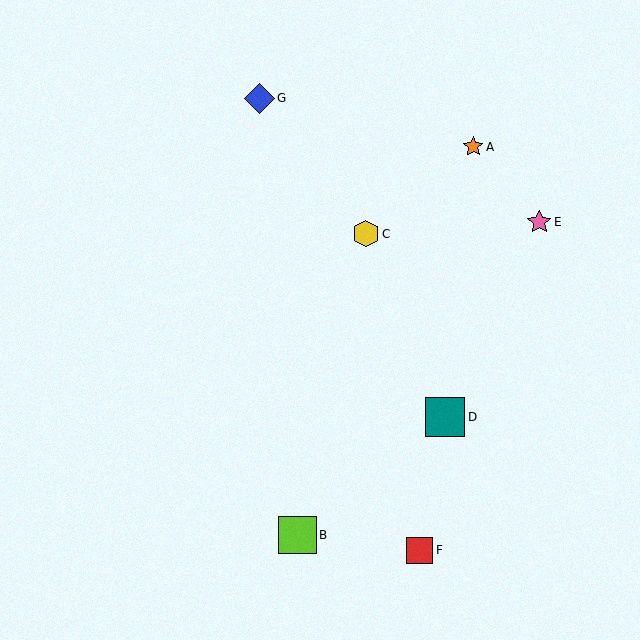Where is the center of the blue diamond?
The center of the blue diamond is at (259, 98).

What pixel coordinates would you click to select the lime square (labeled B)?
Click at (297, 535) to select the lime square B.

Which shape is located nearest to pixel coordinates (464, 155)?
The orange star (labeled A) at (473, 147) is nearest to that location.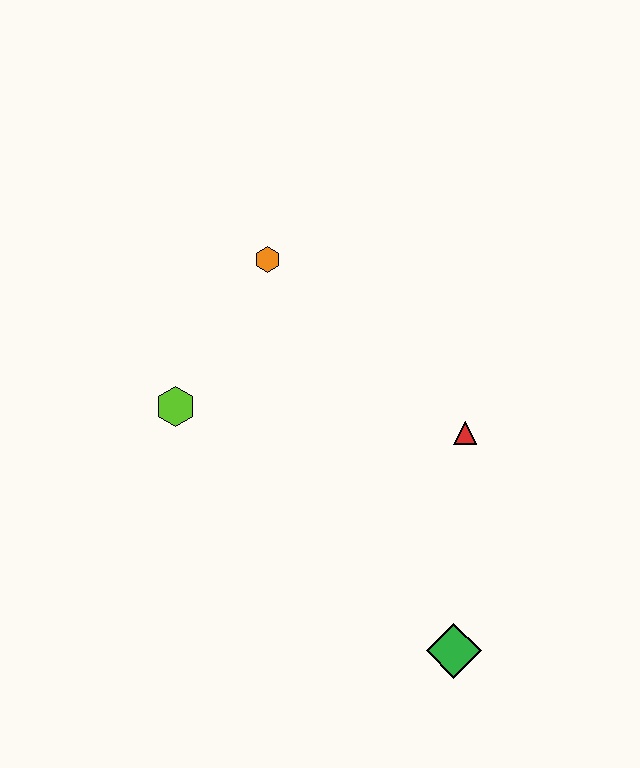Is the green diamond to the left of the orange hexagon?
No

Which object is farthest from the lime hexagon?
The green diamond is farthest from the lime hexagon.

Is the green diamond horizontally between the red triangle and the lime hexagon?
Yes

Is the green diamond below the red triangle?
Yes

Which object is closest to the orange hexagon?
The lime hexagon is closest to the orange hexagon.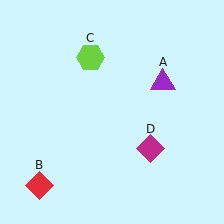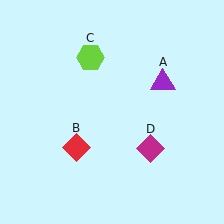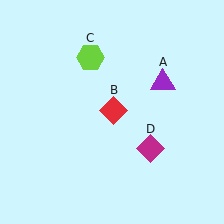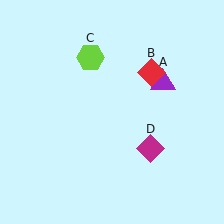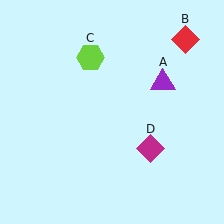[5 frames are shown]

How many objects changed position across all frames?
1 object changed position: red diamond (object B).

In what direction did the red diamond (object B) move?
The red diamond (object B) moved up and to the right.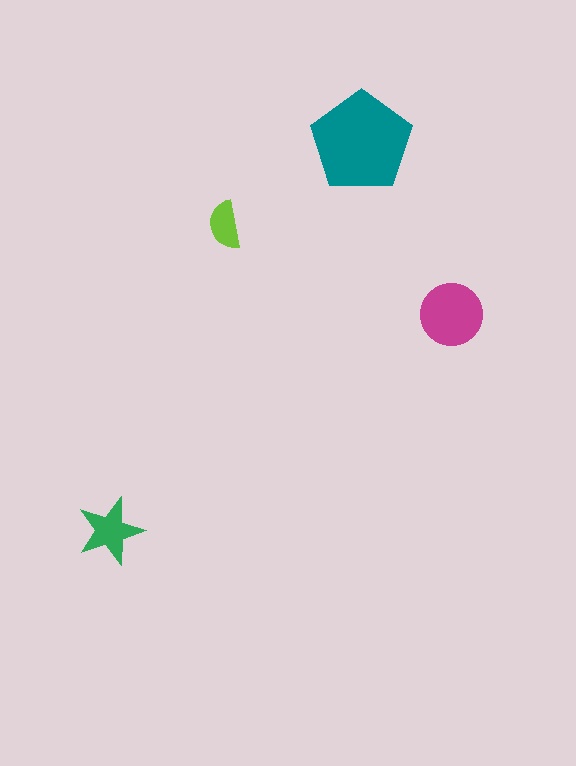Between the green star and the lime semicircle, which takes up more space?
The green star.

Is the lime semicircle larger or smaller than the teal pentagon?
Smaller.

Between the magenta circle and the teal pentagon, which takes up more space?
The teal pentagon.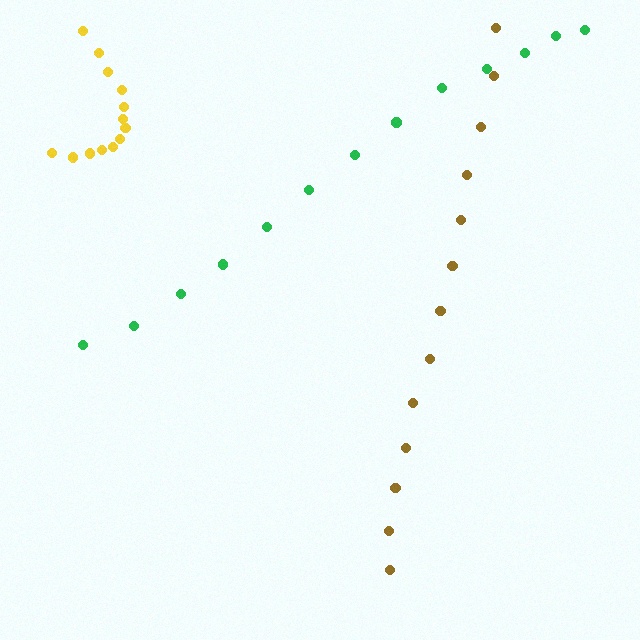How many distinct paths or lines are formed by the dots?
There are 3 distinct paths.